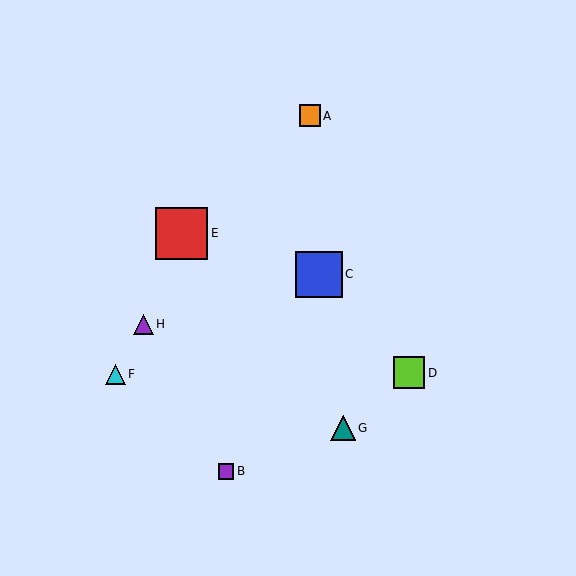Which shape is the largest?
The red square (labeled E) is the largest.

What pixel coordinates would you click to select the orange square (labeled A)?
Click at (310, 116) to select the orange square A.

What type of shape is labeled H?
Shape H is a purple triangle.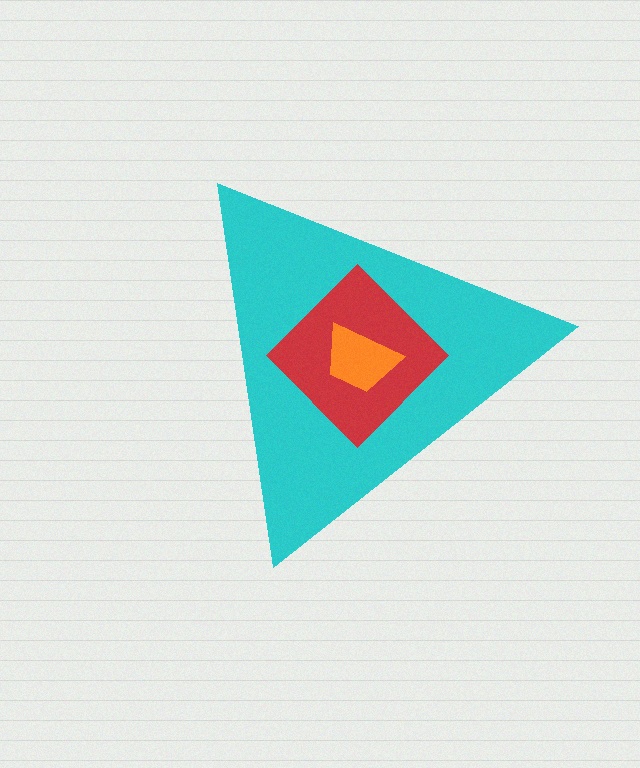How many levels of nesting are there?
3.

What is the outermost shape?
The cyan triangle.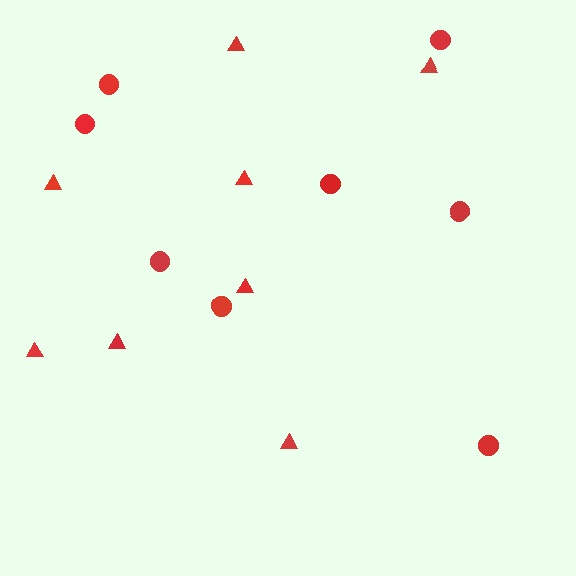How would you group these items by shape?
There are 2 groups: one group of triangles (8) and one group of circles (8).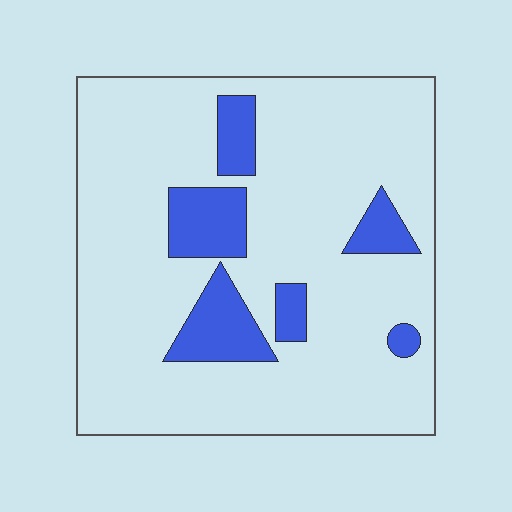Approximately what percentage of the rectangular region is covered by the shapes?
Approximately 15%.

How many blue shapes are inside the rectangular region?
6.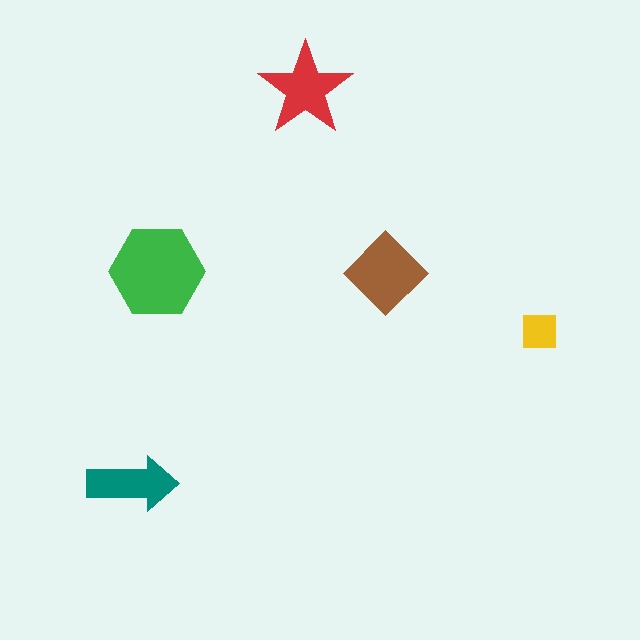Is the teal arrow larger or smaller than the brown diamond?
Smaller.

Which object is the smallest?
The yellow square.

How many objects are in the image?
There are 5 objects in the image.